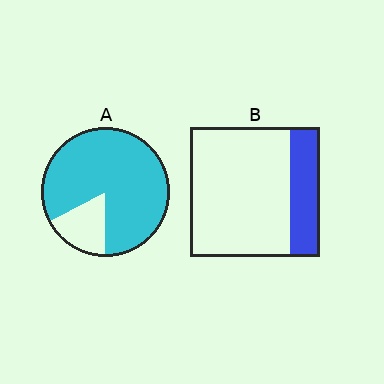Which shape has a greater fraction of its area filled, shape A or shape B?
Shape A.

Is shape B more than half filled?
No.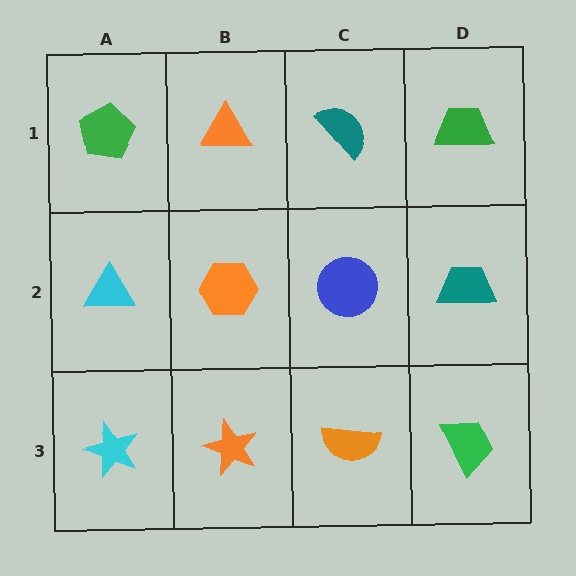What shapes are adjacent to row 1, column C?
A blue circle (row 2, column C), an orange triangle (row 1, column B), a green trapezoid (row 1, column D).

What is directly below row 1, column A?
A cyan triangle.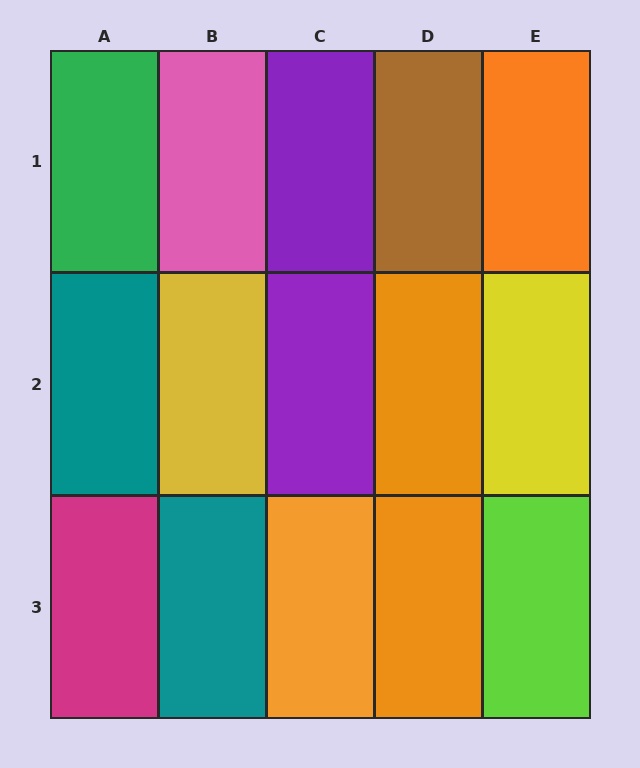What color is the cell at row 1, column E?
Orange.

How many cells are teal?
2 cells are teal.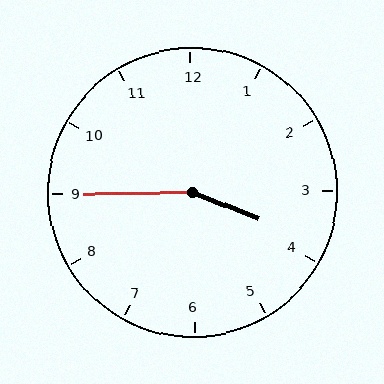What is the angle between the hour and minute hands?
Approximately 158 degrees.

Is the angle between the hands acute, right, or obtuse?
It is obtuse.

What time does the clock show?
3:45.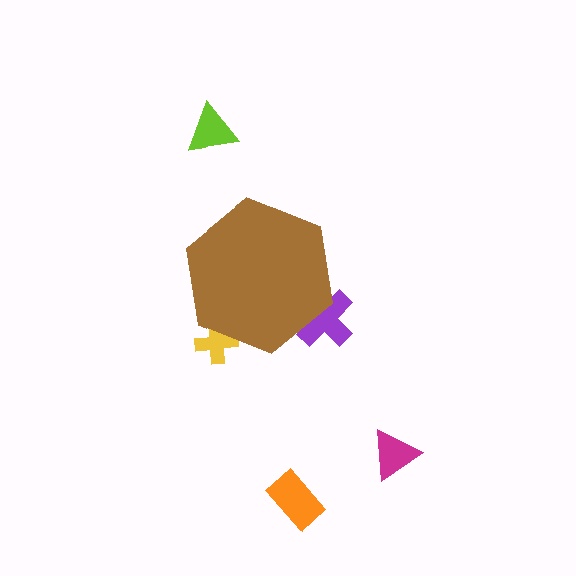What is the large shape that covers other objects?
A brown hexagon.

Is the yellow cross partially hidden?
Yes, the yellow cross is partially hidden behind the brown hexagon.